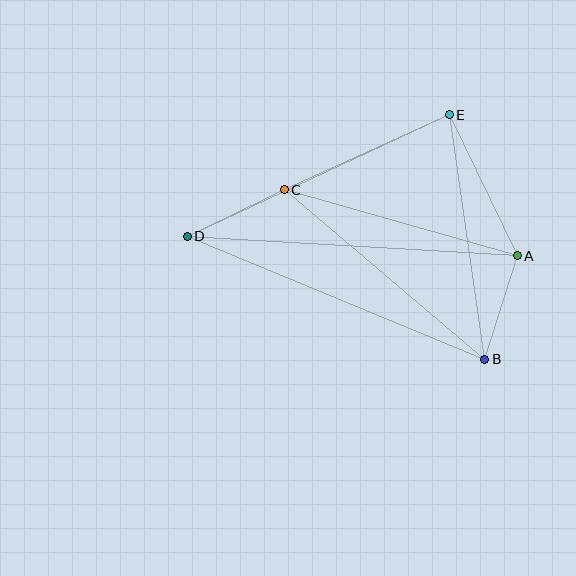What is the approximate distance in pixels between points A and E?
The distance between A and E is approximately 157 pixels.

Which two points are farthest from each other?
Points A and D are farthest from each other.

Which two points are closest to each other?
Points C and D are closest to each other.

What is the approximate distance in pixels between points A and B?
The distance between A and B is approximately 109 pixels.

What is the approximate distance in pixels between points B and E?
The distance between B and E is approximately 247 pixels.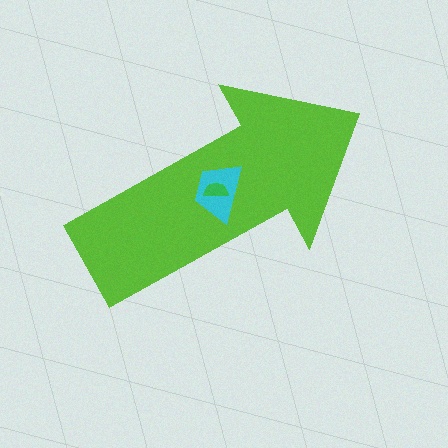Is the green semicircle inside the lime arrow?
Yes.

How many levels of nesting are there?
3.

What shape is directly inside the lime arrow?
The cyan trapezoid.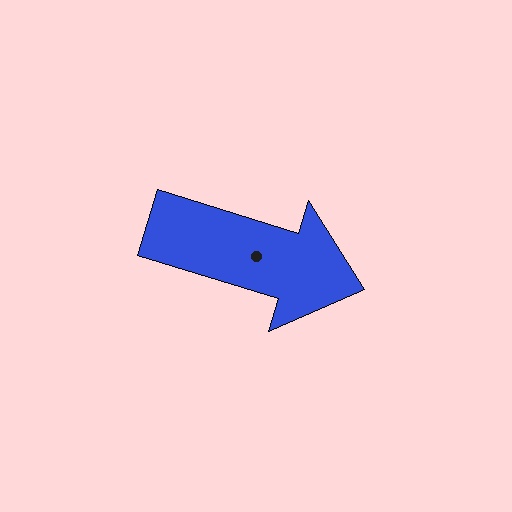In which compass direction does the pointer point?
East.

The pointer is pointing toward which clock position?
Roughly 4 o'clock.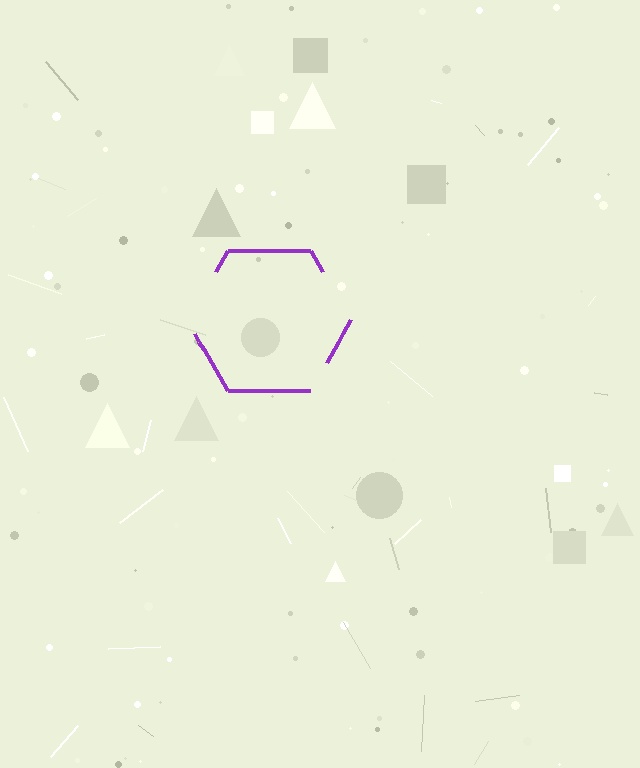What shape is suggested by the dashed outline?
The dashed outline suggests a hexagon.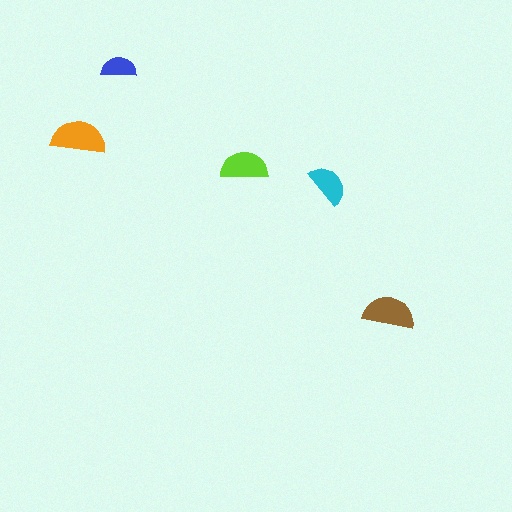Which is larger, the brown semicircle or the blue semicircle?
The brown one.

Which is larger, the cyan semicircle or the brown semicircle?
The brown one.